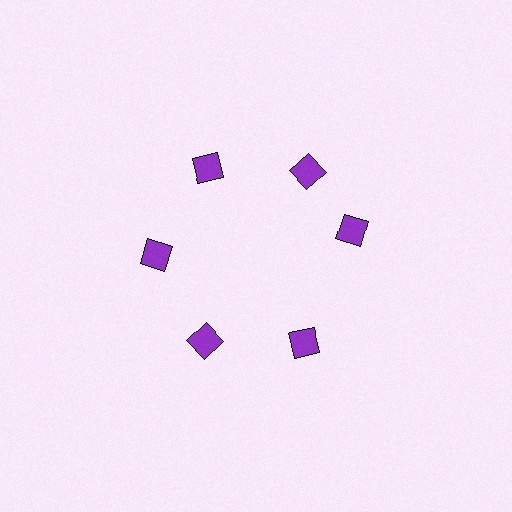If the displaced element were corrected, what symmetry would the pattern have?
It would have 6-fold rotational symmetry — the pattern would map onto itself every 60 degrees.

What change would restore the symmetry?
The symmetry would be restored by rotating it back into even spacing with its neighbors so that all 6 squares sit at equal angles and equal distance from the center.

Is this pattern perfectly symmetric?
No. The 6 purple squares are arranged in a ring, but one element near the 3 o'clock position is rotated out of alignment along the ring, breaking the 6-fold rotational symmetry.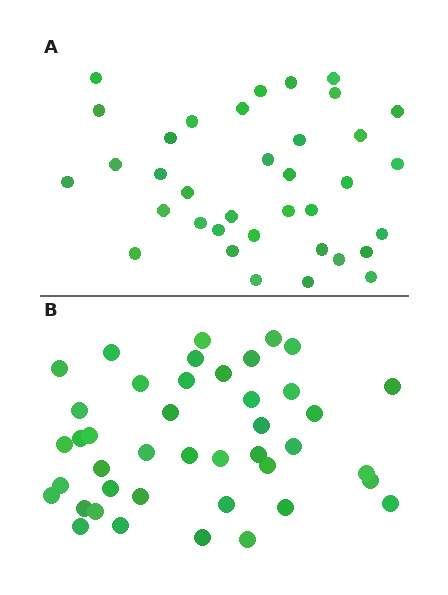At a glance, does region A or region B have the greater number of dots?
Region B (the bottom region) has more dots.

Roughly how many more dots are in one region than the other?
Region B has about 6 more dots than region A.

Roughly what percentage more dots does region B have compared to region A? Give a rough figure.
About 15% more.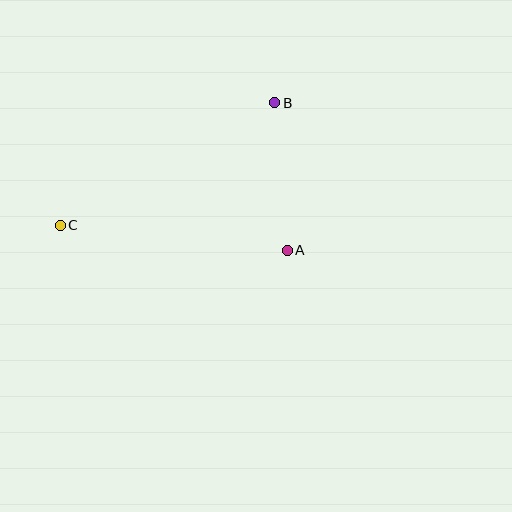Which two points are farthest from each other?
Points B and C are farthest from each other.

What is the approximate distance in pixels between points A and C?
The distance between A and C is approximately 228 pixels.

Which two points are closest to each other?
Points A and B are closest to each other.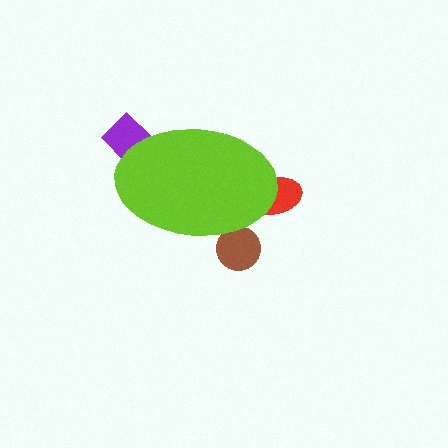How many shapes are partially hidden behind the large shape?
3 shapes are partially hidden.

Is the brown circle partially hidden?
Yes, the brown circle is partially hidden behind the lime ellipse.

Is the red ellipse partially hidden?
Yes, the red ellipse is partially hidden behind the lime ellipse.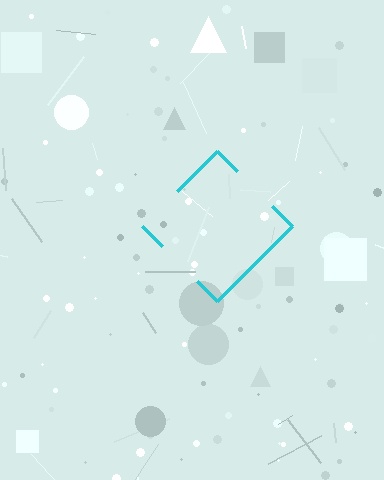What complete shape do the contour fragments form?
The contour fragments form a diamond.